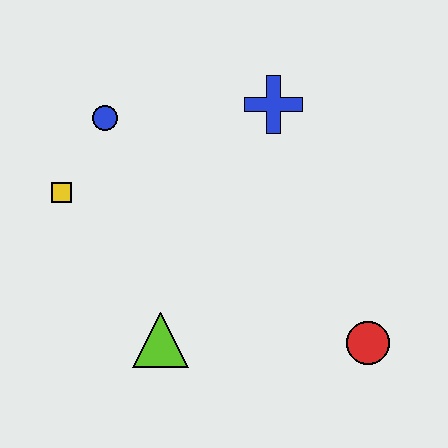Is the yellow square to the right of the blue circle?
No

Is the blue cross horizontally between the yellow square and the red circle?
Yes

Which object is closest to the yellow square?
The blue circle is closest to the yellow square.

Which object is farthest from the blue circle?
The red circle is farthest from the blue circle.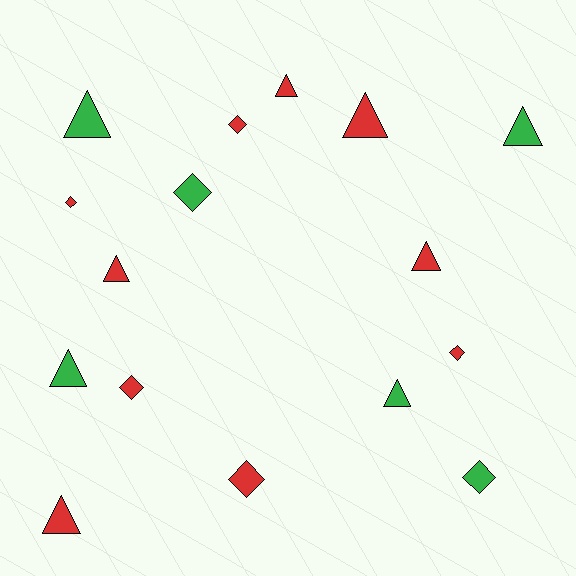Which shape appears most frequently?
Triangle, with 9 objects.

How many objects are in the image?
There are 16 objects.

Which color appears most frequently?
Red, with 10 objects.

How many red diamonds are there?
There are 5 red diamonds.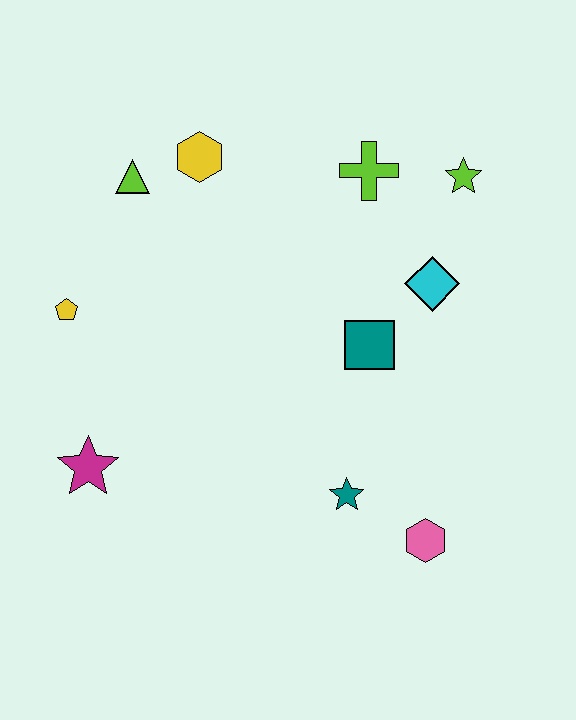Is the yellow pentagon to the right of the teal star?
No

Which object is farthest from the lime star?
The magenta star is farthest from the lime star.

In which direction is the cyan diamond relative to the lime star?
The cyan diamond is below the lime star.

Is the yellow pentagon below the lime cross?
Yes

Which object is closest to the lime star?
The lime cross is closest to the lime star.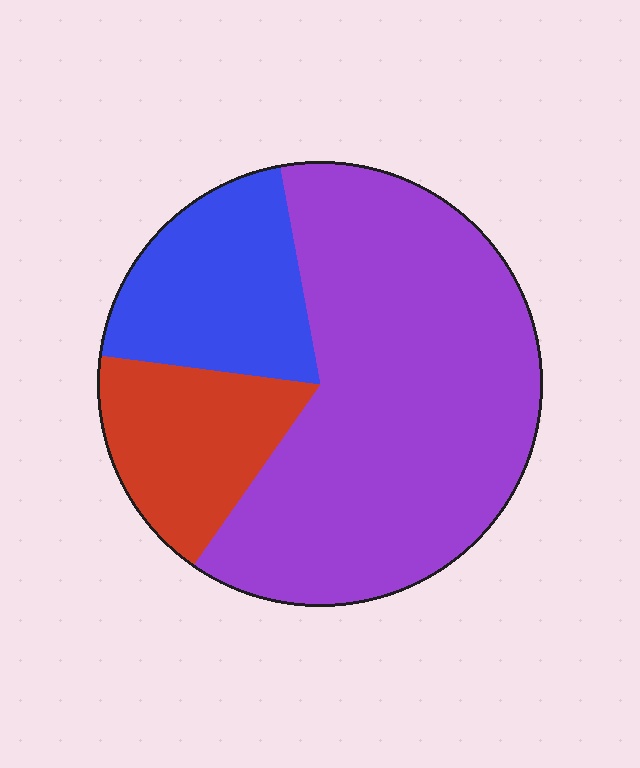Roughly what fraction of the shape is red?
Red covers 17% of the shape.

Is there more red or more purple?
Purple.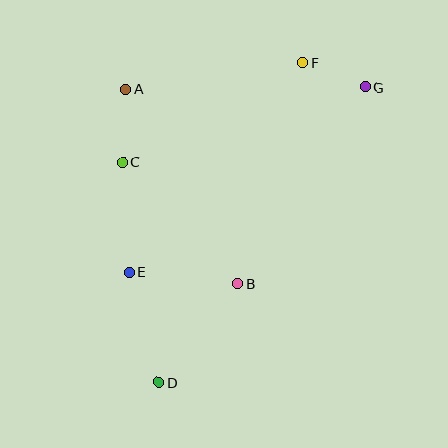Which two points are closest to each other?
Points F and G are closest to each other.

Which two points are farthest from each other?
Points D and G are farthest from each other.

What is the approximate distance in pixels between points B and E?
The distance between B and E is approximately 109 pixels.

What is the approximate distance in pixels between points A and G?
The distance between A and G is approximately 240 pixels.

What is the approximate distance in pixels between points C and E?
The distance between C and E is approximately 111 pixels.